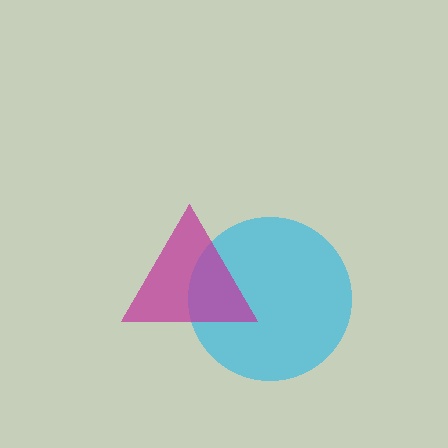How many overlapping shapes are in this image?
There are 2 overlapping shapes in the image.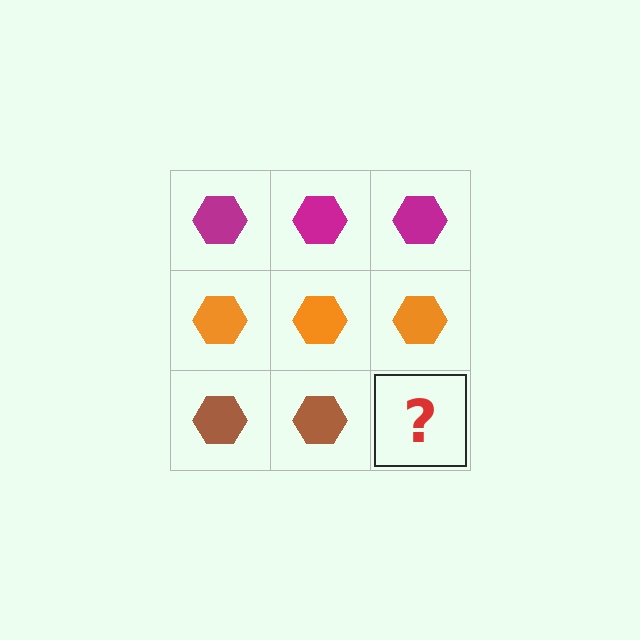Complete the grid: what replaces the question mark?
The question mark should be replaced with a brown hexagon.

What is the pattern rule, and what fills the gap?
The rule is that each row has a consistent color. The gap should be filled with a brown hexagon.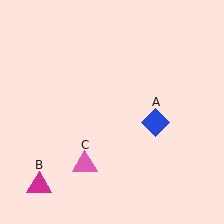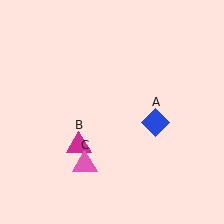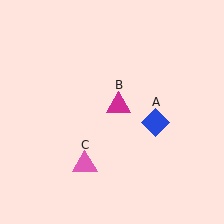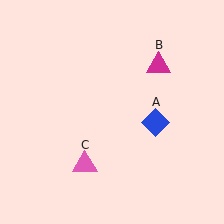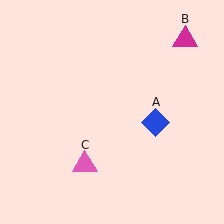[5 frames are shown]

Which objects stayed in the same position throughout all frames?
Blue diamond (object A) and pink triangle (object C) remained stationary.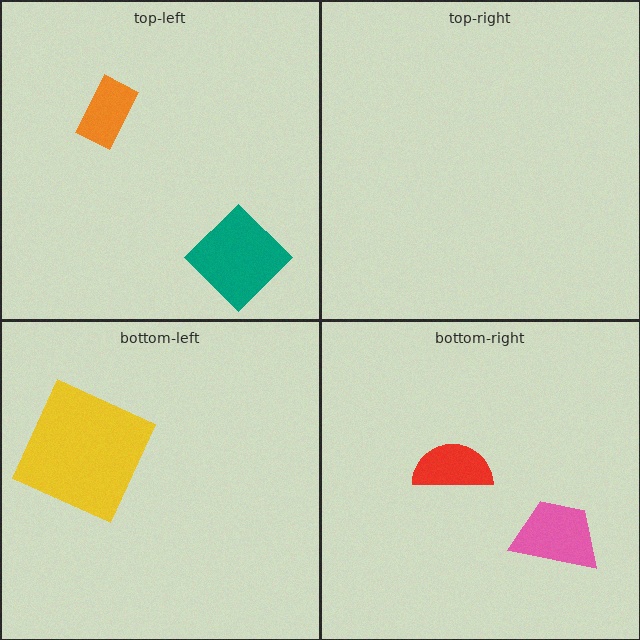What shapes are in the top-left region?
The teal diamond, the orange rectangle.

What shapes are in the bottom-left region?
The yellow square.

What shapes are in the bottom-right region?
The red semicircle, the pink trapezoid.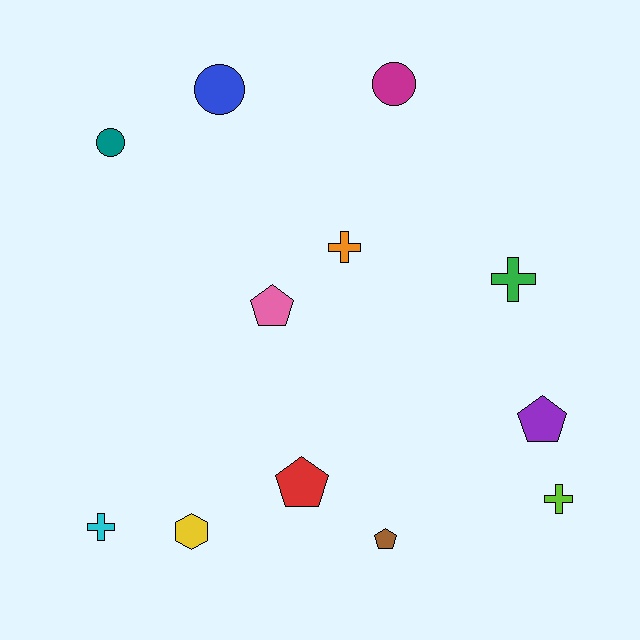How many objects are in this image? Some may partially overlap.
There are 12 objects.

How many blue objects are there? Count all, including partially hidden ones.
There is 1 blue object.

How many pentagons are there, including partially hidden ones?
There are 4 pentagons.